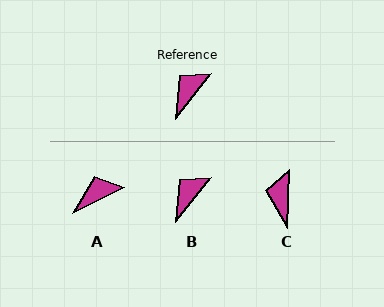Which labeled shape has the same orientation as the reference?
B.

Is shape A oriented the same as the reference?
No, it is off by about 25 degrees.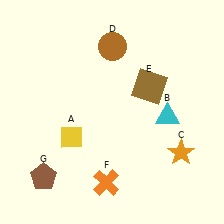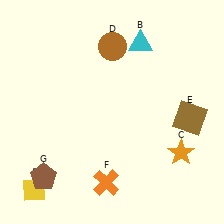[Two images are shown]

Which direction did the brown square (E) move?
The brown square (E) moved right.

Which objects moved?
The objects that moved are: the yellow diamond (A), the cyan triangle (B), the brown square (E).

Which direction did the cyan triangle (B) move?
The cyan triangle (B) moved up.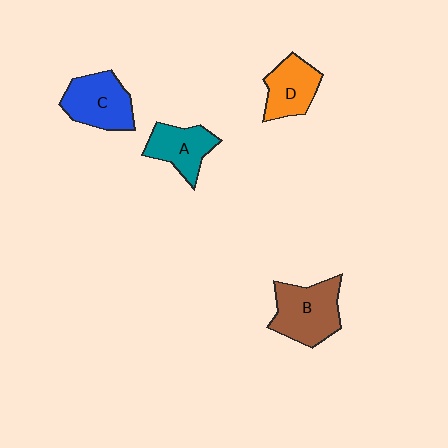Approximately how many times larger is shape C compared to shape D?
Approximately 1.2 times.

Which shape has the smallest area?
Shape A (teal).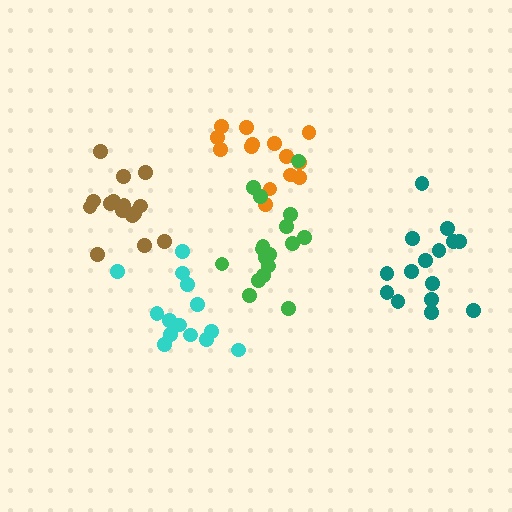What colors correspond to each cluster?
The clusters are colored: cyan, teal, orange, brown, green.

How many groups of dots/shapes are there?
There are 5 groups.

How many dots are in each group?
Group 1: 14 dots, Group 2: 15 dots, Group 3: 14 dots, Group 4: 15 dots, Group 5: 17 dots (75 total).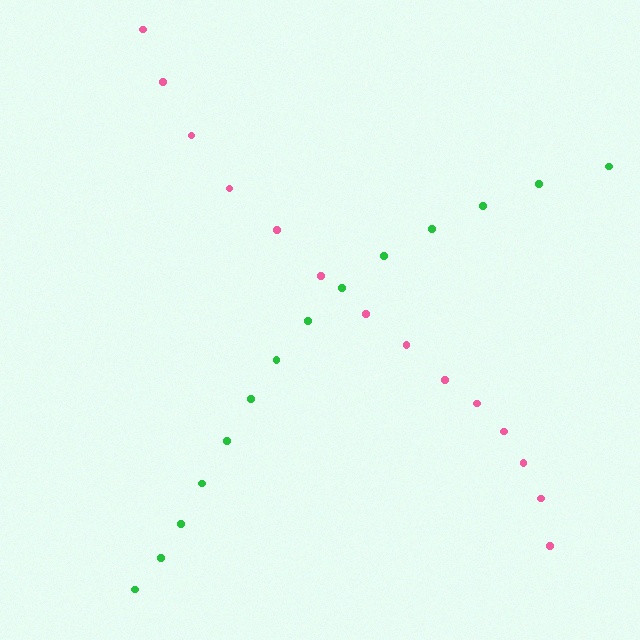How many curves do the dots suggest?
There are 2 distinct paths.